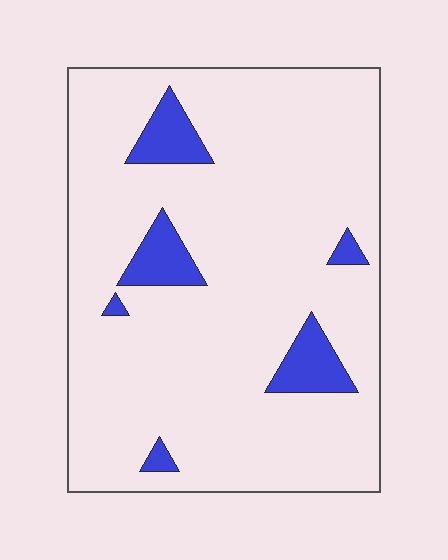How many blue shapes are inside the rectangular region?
6.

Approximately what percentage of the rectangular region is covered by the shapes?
Approximately 10%.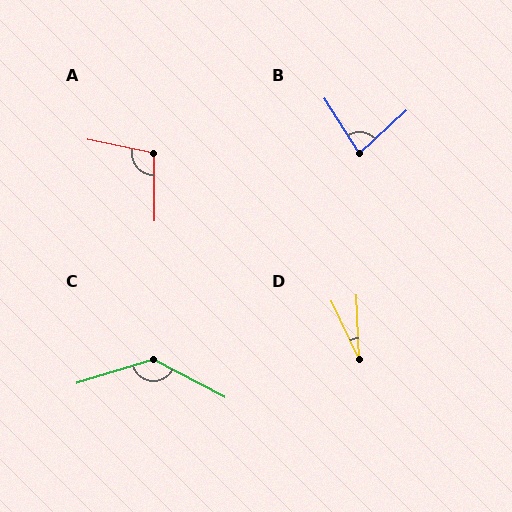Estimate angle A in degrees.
Approximately 102 degrees.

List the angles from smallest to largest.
D (23°), B (79°), A (102°), C (135°).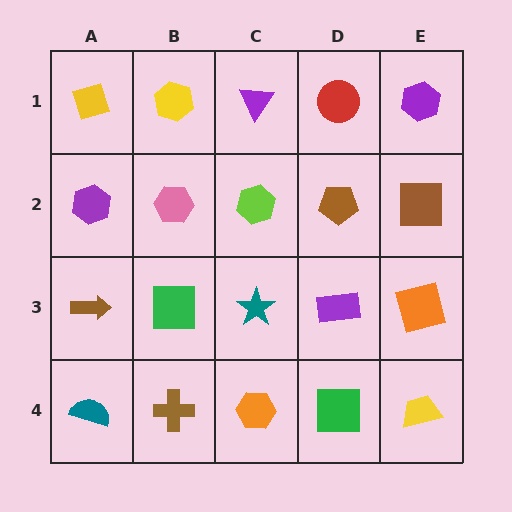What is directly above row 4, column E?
An orange square.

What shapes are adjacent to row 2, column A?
A yellow diamond (row 1, column A), a brown arrow (row 3, column A), a pink hexagon (row 2, column B).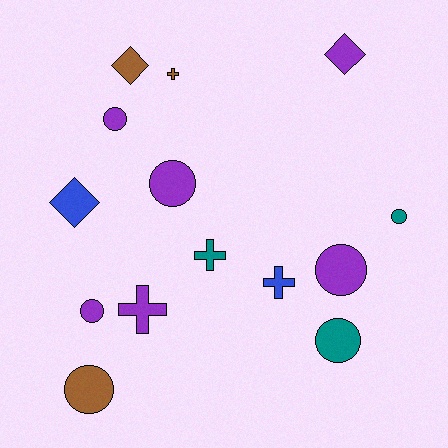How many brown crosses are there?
There is 1 brown cross.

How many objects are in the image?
There are 14 objects.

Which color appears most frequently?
Purple, with 6 objects.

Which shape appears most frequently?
Circle, with 7 objects.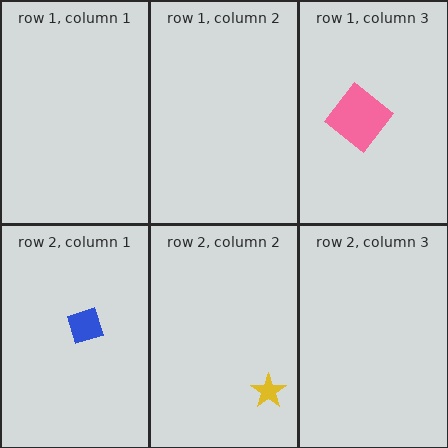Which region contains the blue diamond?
The row 2, column 1 region.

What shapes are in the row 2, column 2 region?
The yellow star.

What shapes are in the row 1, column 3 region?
The pink diamond.